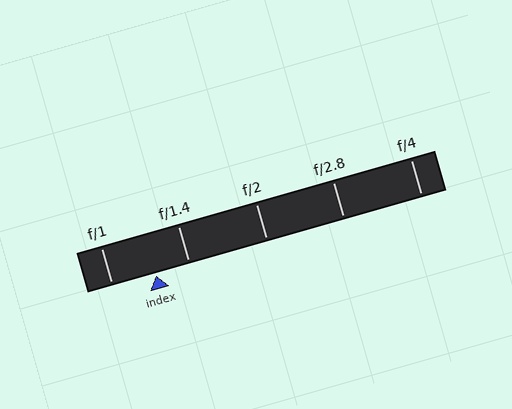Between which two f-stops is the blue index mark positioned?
The index mark is between f/1 and f/1.4.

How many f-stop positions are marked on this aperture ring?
There are 5 f-stop positions marked.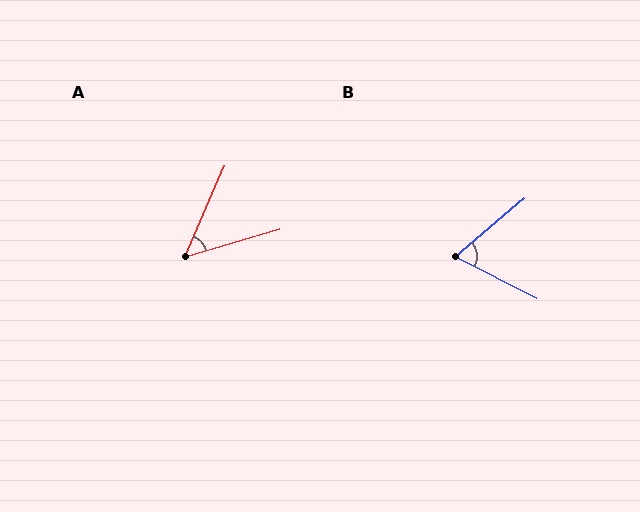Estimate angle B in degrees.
Approximately 67 degrees.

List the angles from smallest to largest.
A (50°), B (67°).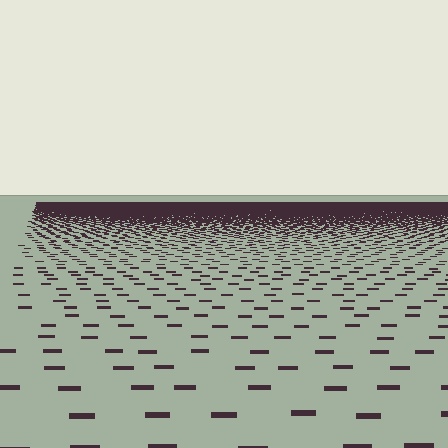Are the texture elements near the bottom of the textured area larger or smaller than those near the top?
Larger. Near the bottom, elements are closer to the viewer and appear at a bigger on-screen size.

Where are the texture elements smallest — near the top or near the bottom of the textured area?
Near the top.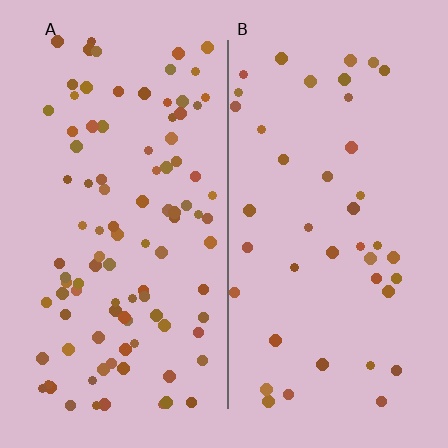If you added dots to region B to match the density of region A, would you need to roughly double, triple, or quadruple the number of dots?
Approximately double.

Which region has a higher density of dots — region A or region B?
A (the left).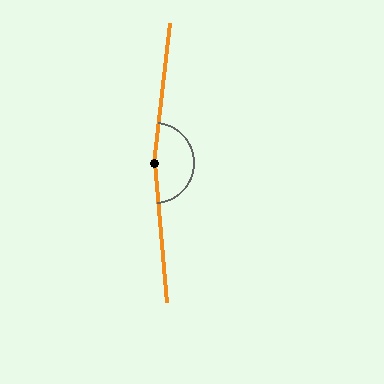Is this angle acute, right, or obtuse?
It is obtuse.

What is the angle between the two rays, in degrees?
Approximately 169 degrees.